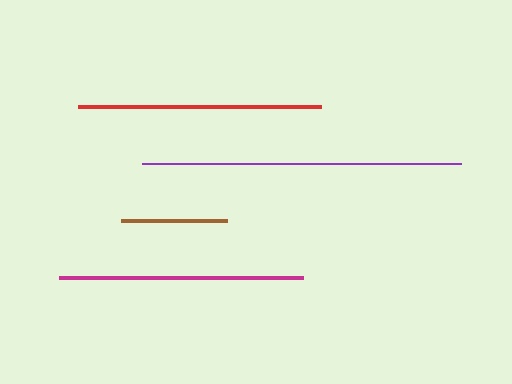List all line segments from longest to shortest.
From longest to shortest: purple, magenta, red, brown.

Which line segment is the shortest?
The brown line is the shortest at approximately 105 pixels.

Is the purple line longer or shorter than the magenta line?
The purple line is longer than the magenta line.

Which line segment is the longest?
The purple line is the longest at approximately 319 pixels.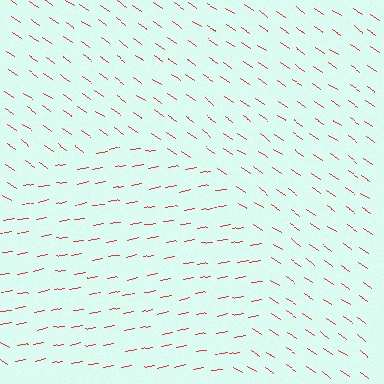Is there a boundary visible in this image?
Yes, there is a texture boundary formed by a change in line orientation.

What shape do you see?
I see a circle.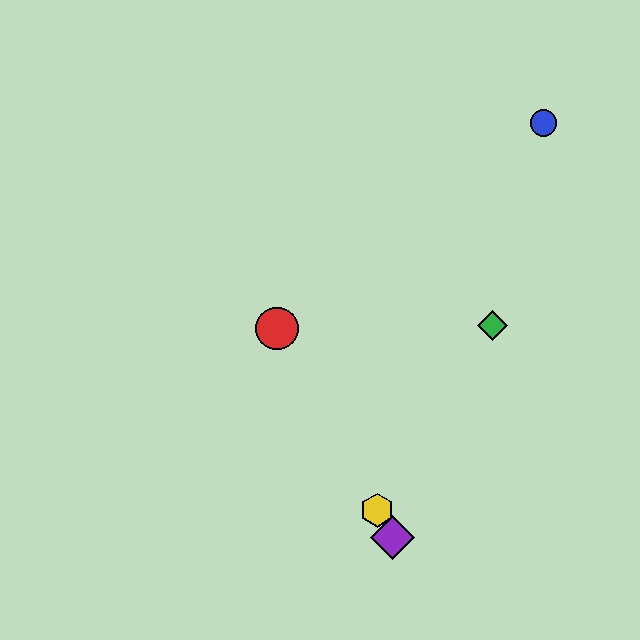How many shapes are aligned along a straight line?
3 shapes (the red circle, the yellow hexagon, the purple diamond) are aligned along a straight line.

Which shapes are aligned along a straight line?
The red circle, the yellow hexagon, the purple diamond are aligned along a straight line.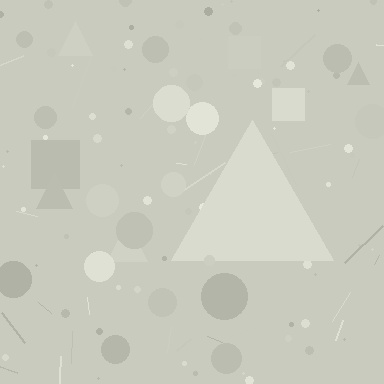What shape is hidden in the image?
A triangle is hidden in the image.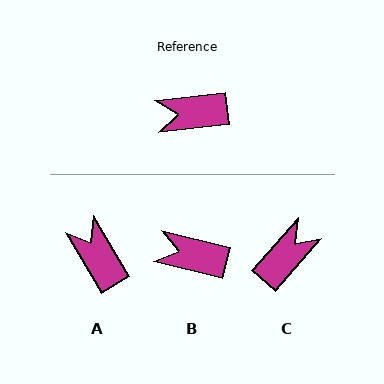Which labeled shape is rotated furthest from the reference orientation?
C, about 138 degrees away.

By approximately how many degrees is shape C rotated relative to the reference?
Approximately 138 degrees clockwise.